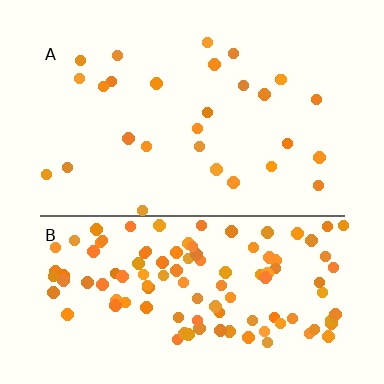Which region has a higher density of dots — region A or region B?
B (the bottom).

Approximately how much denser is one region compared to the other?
Approximately 4.1× — region B over region A.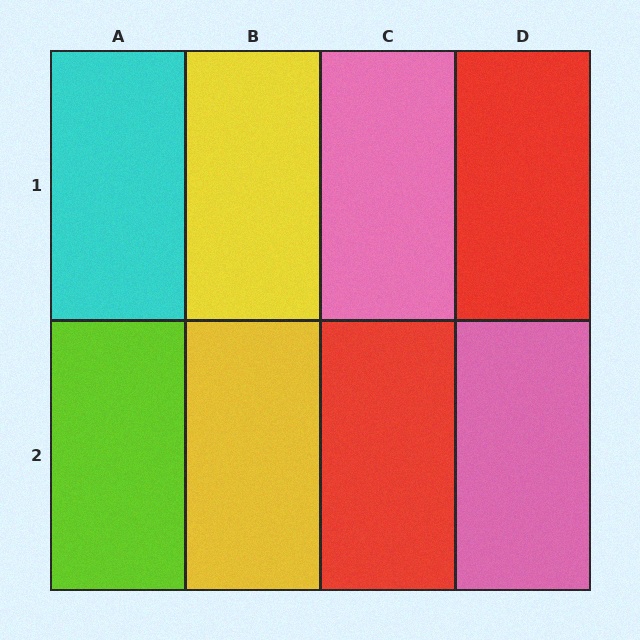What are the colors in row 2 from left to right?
Lime, yellow, red, pink.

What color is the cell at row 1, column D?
Red.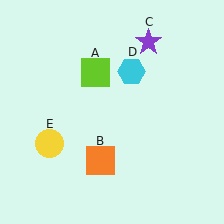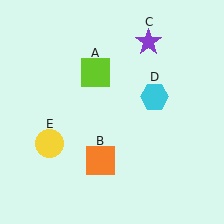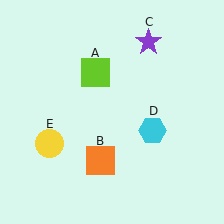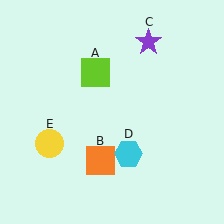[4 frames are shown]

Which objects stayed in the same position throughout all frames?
Lime square (object A) and orange square (object B) and purple star (object C) and yellow circle (object E) remained stationary.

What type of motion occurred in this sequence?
The cyan hexagon (object D) rotated clockwise around the center of the scene.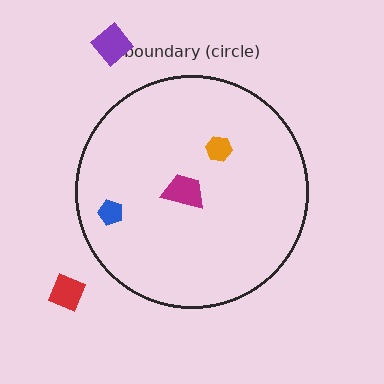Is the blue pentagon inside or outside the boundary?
Inside.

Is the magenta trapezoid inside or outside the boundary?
Inside.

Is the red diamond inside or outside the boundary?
Outside.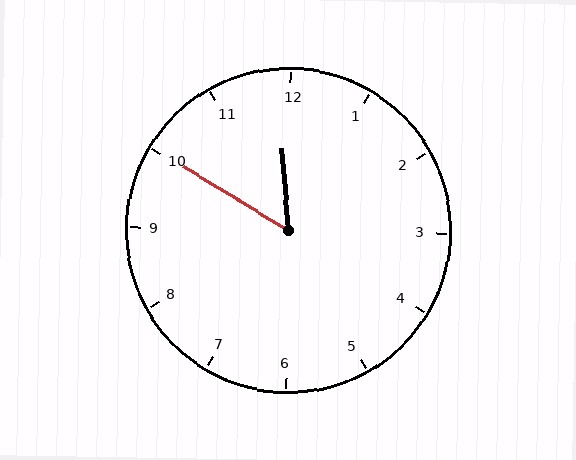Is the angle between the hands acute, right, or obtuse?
It is acute.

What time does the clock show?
11:50.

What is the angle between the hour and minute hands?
Approximately 55 degrees.